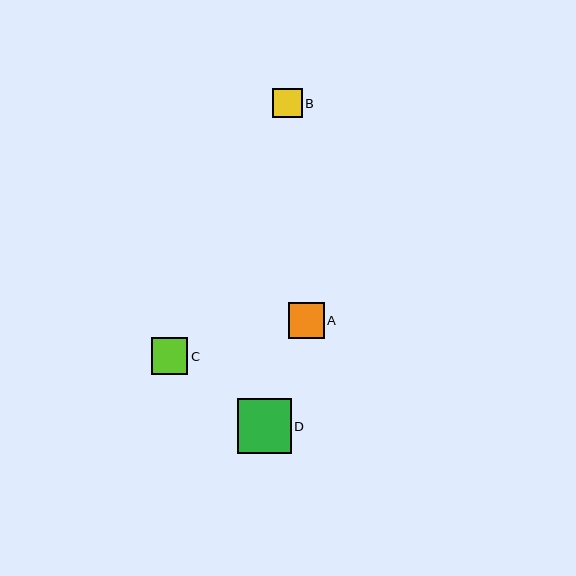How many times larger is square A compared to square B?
Square A is approximately 1.2 times the size of square B.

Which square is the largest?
Square D is the largest with a size of approximately 54 pixels.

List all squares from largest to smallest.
From largest to smallest: D, C, A, B.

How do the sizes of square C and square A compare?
Square C and square A are approximately the same size.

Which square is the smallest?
Square B is the smallest with a size of approximately 30 pixels.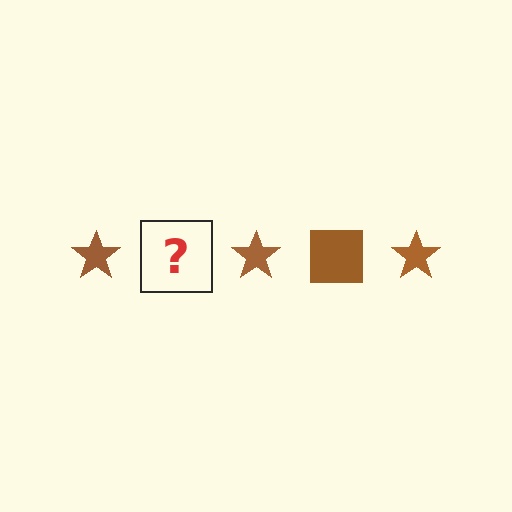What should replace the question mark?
The question mark should be replaced with a brown square.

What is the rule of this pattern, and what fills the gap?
The rule is that the pattern cycles through star, square shapes in brown. The gap should be filled with a brown square.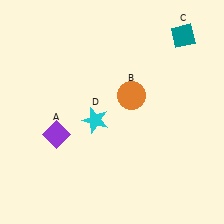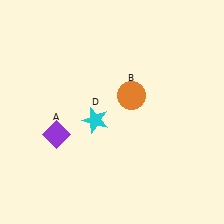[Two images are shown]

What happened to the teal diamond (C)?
The teal diamond (C) was removed in Image 2. It was in the top-right area of Image 1.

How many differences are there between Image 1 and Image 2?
There is 1 difference between the two images.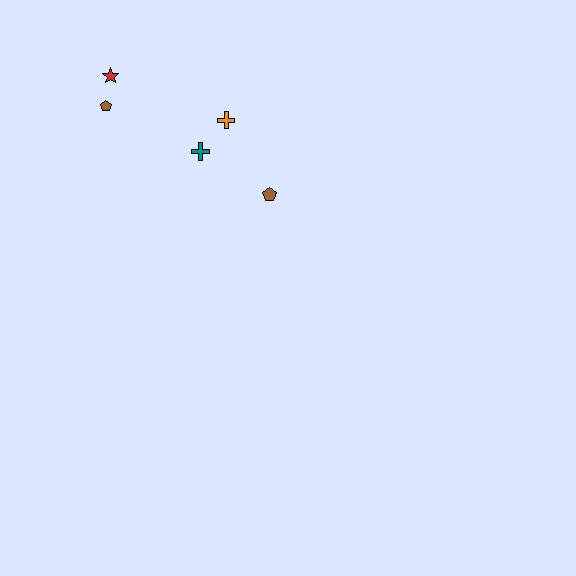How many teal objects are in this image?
There is 1 teal object.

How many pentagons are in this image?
There are 2 pentagons.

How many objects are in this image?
There are 5 objects.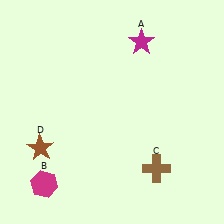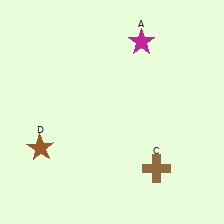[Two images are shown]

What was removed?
The magenta hexagon (B) was removed in Image 2.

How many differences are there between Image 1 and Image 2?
There is 1 difference between the two images.